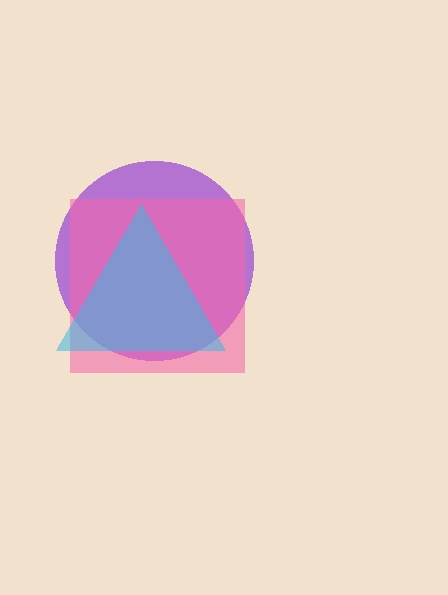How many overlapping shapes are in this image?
There are 3 overlapping shapes in the image.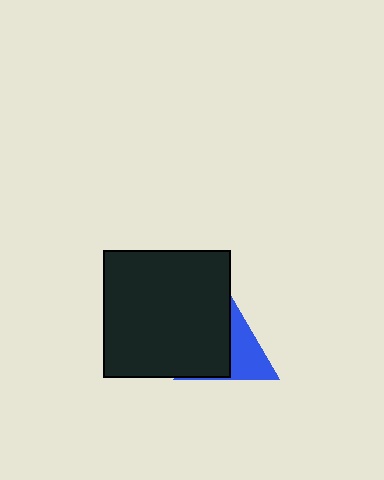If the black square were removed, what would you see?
You would see the complete blue triangle.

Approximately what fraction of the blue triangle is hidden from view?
Roughly 57% of the blue triangle is hidden behind the black square.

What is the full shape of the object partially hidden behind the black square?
The partially hidden object is a blue triangle.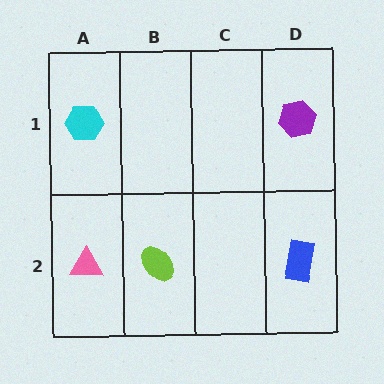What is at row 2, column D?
A blue rectangle.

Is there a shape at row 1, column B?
No, that cell is empty.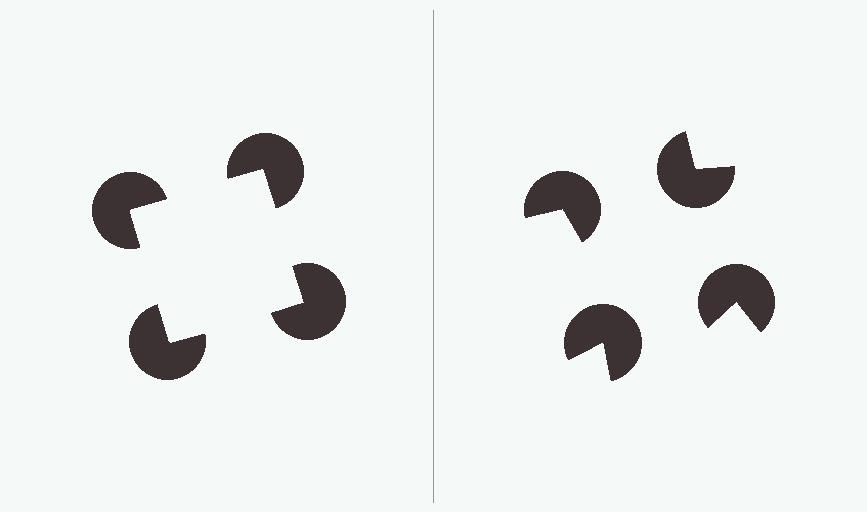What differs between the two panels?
The pac-man discs are positioned identically on both sides; only the wedge orientations differ. On the left they align to a square; on the right they are misaligned.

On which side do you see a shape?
An illusory square appears on the left side. On the right side the wedge cuts are rotated, so no coherent shape forms.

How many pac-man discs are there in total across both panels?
8 — 4 on each side.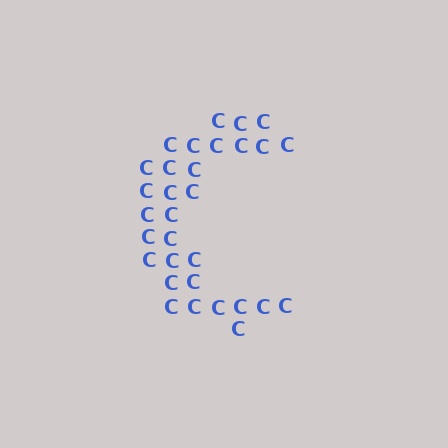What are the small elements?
The small elements are letter C's.